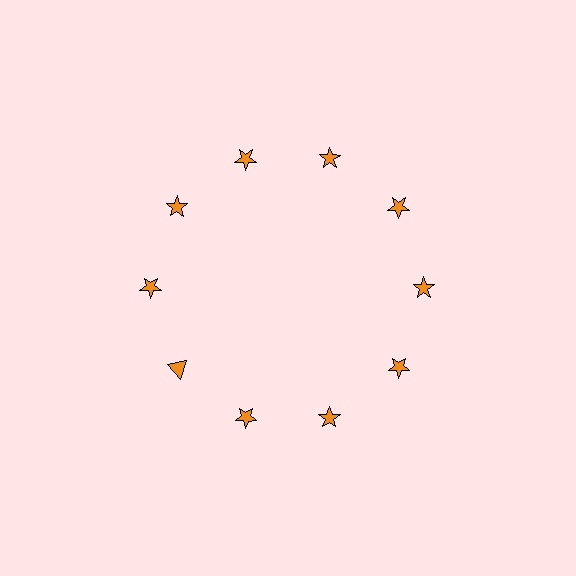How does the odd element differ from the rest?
It has a different shape: triangle instead of star.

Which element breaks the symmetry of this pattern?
The orange triangle at roughly the 8 o'clock position breaks the symmetry. All other shapes are orange stars.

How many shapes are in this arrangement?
There are 10 shapes arranged in a ring pattern.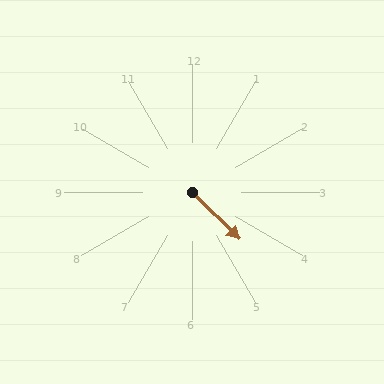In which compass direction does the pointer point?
Southeast.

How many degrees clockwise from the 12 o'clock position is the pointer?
Approximately 135 degrees.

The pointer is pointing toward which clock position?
Roughly 4 o'clock.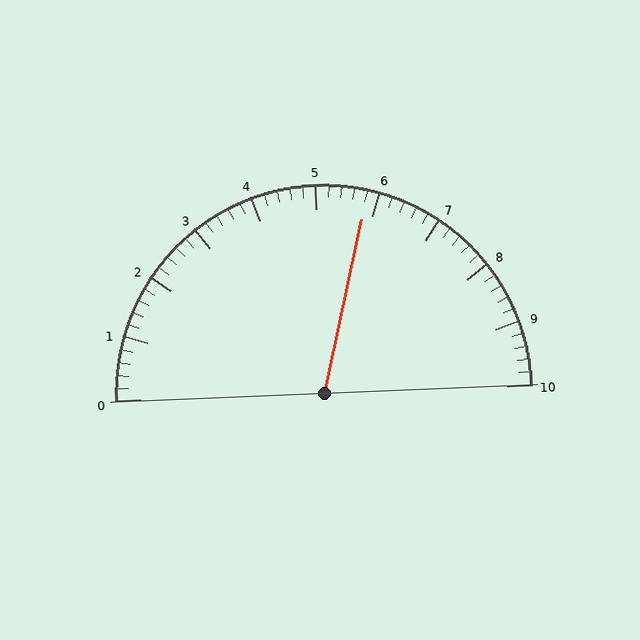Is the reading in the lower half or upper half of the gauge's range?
The reading is in the upper half of the range (0 to 10).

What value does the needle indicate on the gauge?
The needle indicates approximately 5.8.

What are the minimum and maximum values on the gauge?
The gauge ranges from 0 to 10.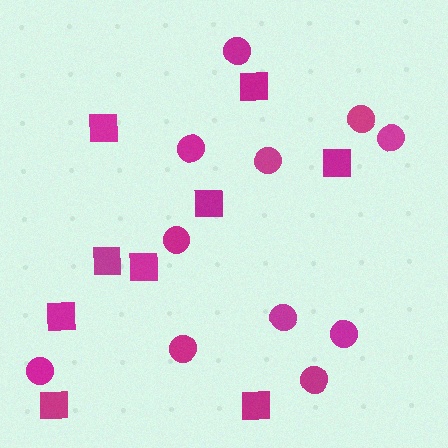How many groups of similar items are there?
There are 2 groups: one group of circles (11) and one group of squares (9).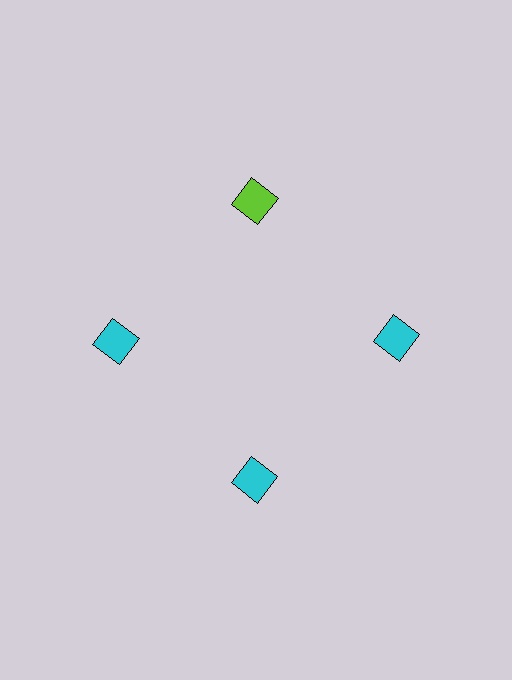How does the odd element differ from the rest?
It has a different color: lime instead of cyan.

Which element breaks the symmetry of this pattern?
The lime diamond at roughly the 12 o'clock position breaks the symmetry. All other shapes are cyan diamonds.